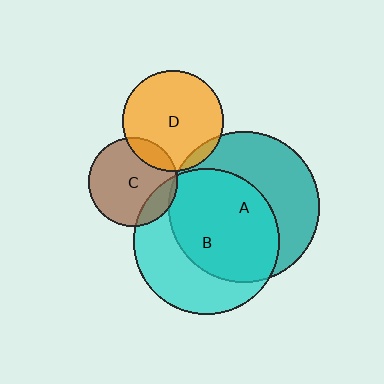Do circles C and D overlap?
Yes.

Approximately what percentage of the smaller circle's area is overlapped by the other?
Approximately 15%.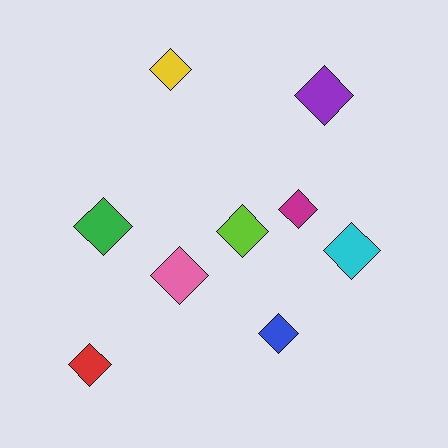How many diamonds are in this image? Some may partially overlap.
There are 9 diamonds.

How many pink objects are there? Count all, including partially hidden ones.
There is 1 pink object.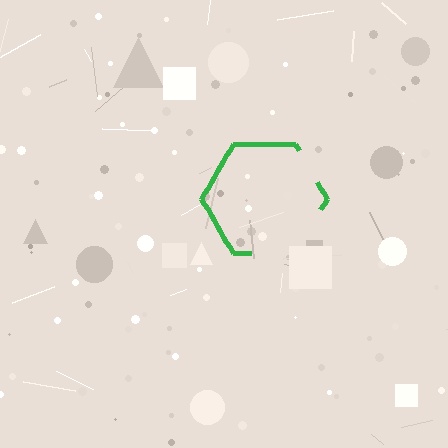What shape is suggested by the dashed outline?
The dashed outline suggests a hexagon.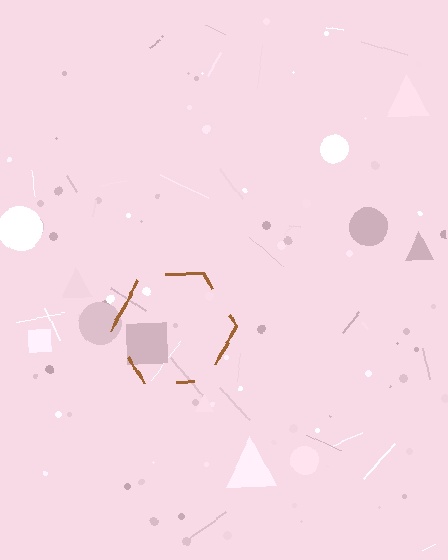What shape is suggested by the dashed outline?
The dashed outline suggests a hexagon.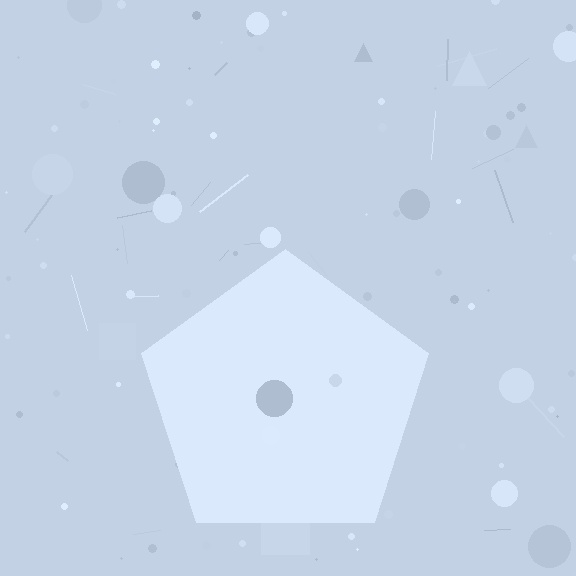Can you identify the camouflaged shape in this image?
The camouflaged shape is a pentagon.